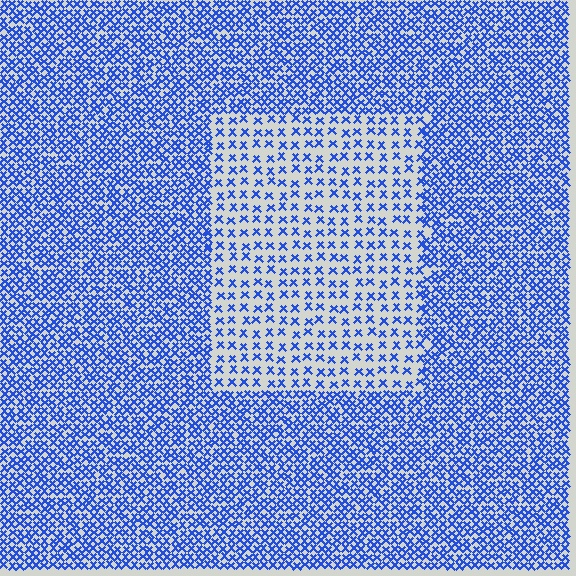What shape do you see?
I see a rectangle.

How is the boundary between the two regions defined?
The boundary is defined by a change in element density (approximately 2.4x ratio). All elements are the same color, size, and shape.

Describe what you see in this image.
The image contains small blue elements arranged at two different densities. A rectangle-shaped region is visible where the elements are less densely packed than the surrounding area.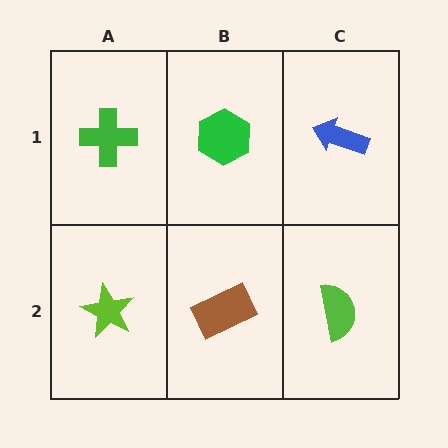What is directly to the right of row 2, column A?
A brown rectangle.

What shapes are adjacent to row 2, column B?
A green hexagon (row 1, column B), a lime star (row 2, column A), a lime semicircle (row 2, column C).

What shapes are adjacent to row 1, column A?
A lime star (row 2, column A), a green hexagon (row 1, column B).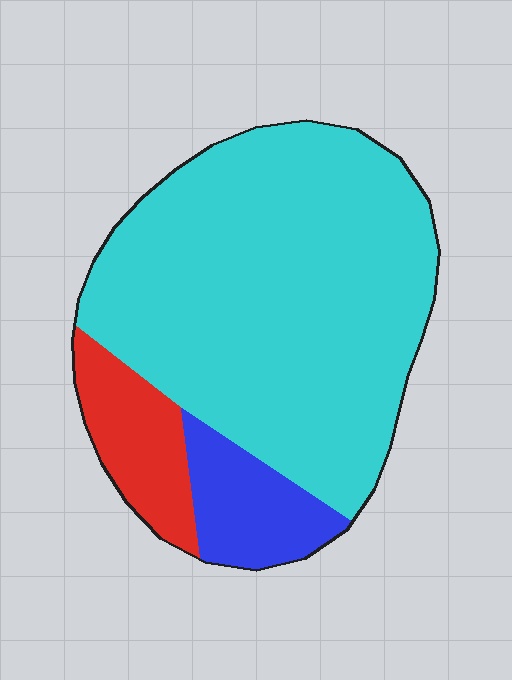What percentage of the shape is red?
Red takes up about one eighth (1/8) of the shape.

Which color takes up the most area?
Cyan, at roughly 75%.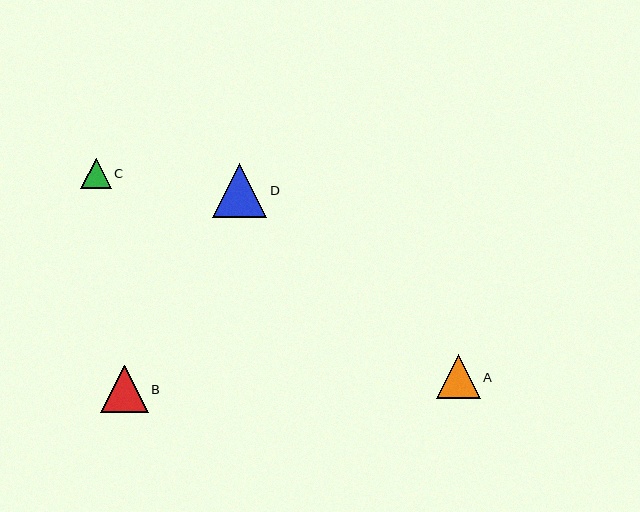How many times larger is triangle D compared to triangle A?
Triangle D is approximately 1.2 times the size of triangle A.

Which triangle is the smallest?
Triangle C is the smallest with a size of approximately 31 pixels.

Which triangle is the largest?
Triangle D is the largest with a size of approximately 54 pixels.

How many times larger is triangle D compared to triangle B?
Triangle D is approximately 1.2 times the size of triangle B.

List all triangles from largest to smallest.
From largest to smallest: D, B, A, C.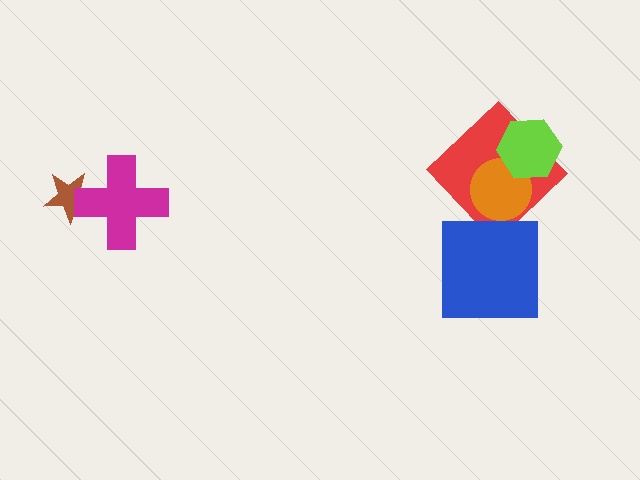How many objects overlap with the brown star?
1 object overlaps with the brown star.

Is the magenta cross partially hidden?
No, no other shape covers it.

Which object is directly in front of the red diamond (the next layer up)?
The orange circle is directly in front of the red diamond.